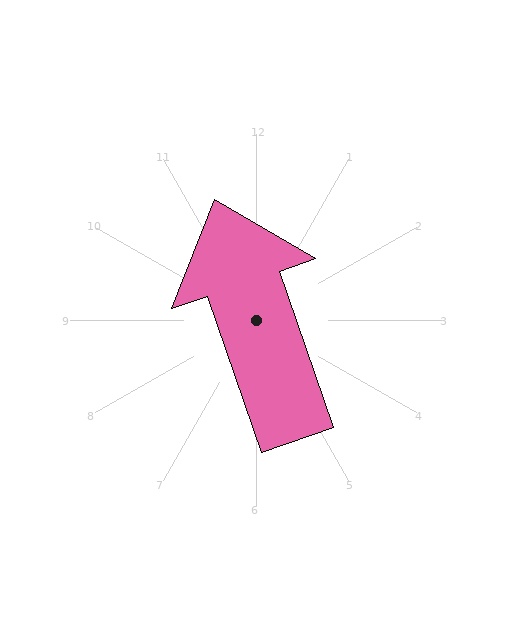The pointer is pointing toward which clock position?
Roughly 11 o'clock.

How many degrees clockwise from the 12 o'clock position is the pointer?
Approximately 341 degrees.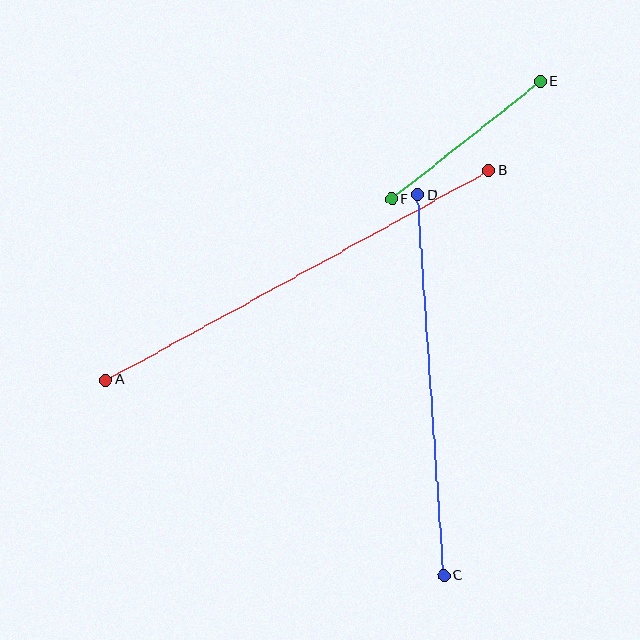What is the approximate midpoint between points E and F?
The midpoint is at approximately (466, 140) pixels.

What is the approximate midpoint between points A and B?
The midpoint is at approximately (297, 275) pixels.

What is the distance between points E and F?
The distance is approximately 190 pixels.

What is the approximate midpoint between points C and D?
The midpoint is at approximately (431, 385) pixels.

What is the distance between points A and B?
The distance is approximately 436 pixels.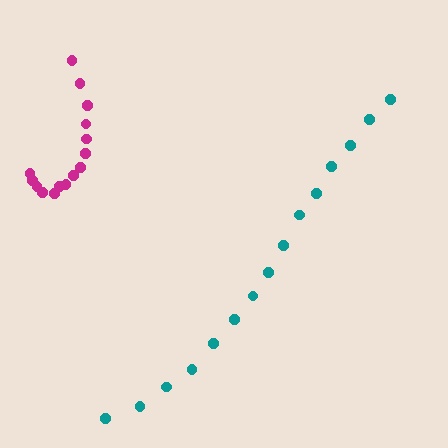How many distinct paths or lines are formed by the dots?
There are 2 distinct paths.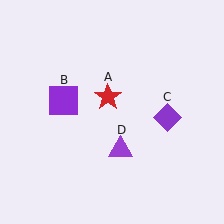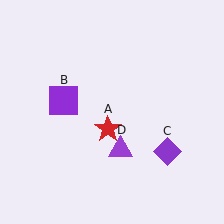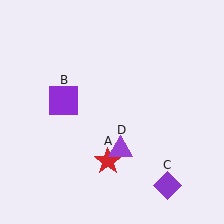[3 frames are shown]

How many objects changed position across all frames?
2 objects changed position: red star (object A), purple diamond (object C).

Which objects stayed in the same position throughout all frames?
Purple square (object B) and purple triangle (object D) remained stationary.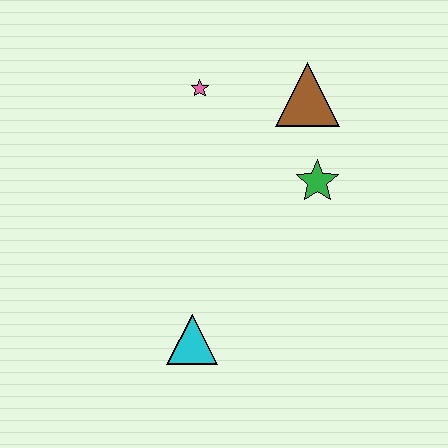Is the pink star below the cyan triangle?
No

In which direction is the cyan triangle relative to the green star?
The cyan triangle is below the green star.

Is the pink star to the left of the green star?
Yes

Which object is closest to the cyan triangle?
The green star is closest to the cyan triangle.